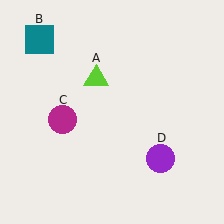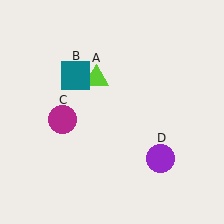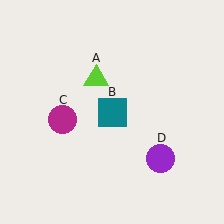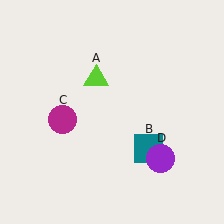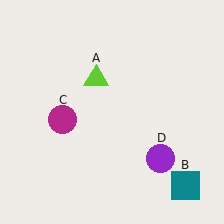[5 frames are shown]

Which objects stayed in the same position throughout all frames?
Lime triangle (object A) and magenta circle (object C) and purple circle (object D) remained stationary.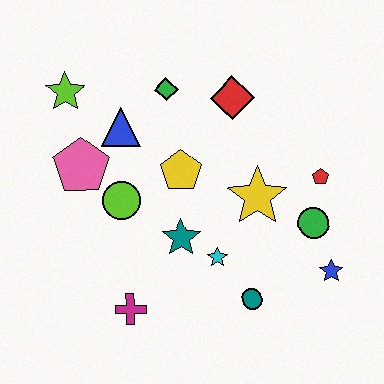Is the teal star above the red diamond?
No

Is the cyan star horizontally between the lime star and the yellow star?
Yes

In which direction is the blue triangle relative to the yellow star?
The blue triangle is to the left of the yellow star.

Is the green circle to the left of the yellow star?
No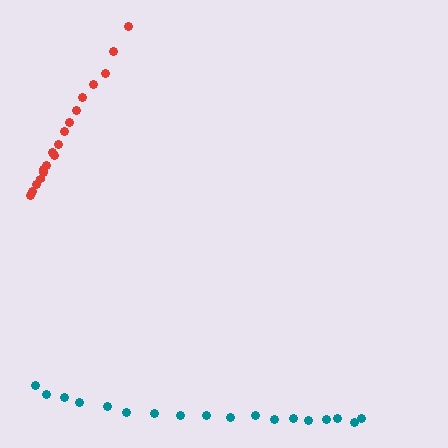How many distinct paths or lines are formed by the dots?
There are 2 distinct paths.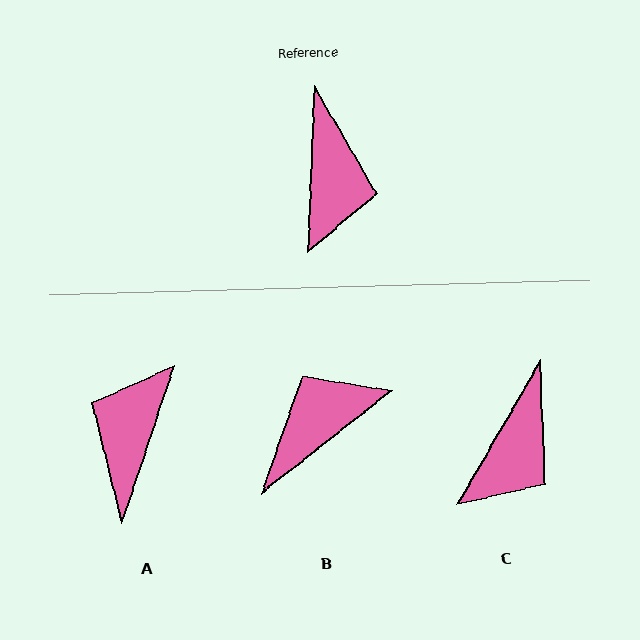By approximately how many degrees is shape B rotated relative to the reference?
Approximately 131 degrees counter-clockwise.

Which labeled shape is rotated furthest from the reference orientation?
A, about 164 degrees away.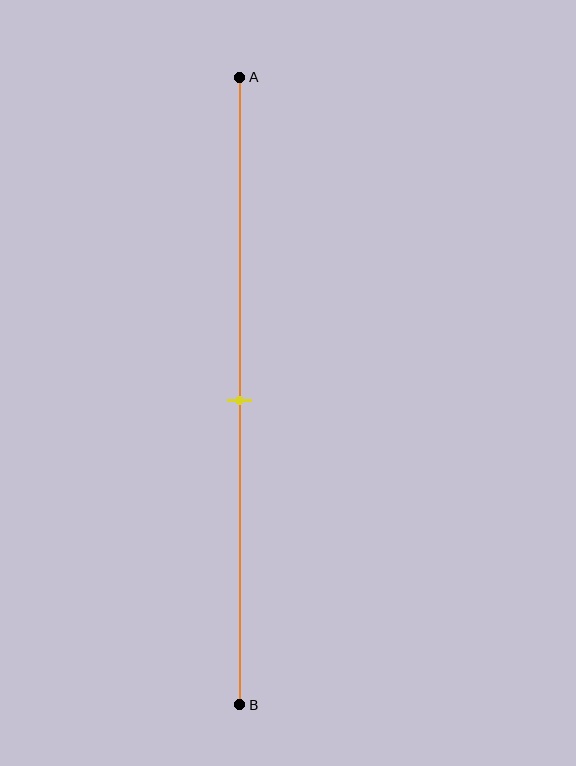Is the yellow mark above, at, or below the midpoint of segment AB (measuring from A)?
The yellow mark is approximately at the midpoint of segment AB.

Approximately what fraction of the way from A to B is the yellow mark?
The yellow mark is approximately 50% of the way from A to B.